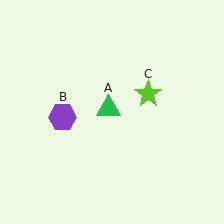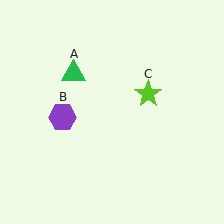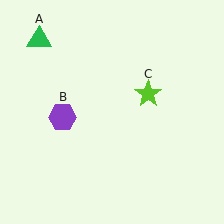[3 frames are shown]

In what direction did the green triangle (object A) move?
The green triangle (object A) moved up and to the left.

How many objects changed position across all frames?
1 object changed position: green triangle (object A).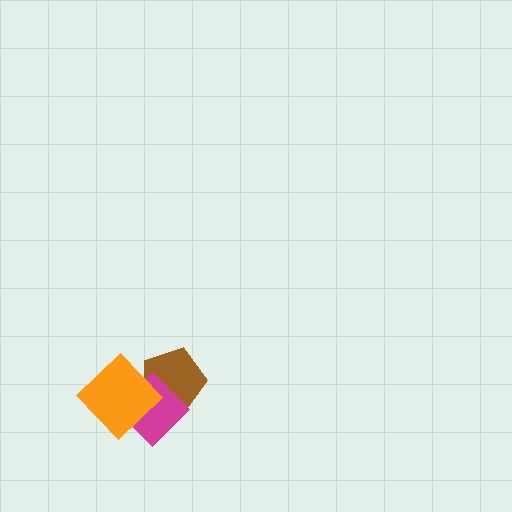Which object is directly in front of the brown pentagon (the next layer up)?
The magenta diamond is directly in front of the brown pentagon.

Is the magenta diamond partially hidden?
Yes, it is partially covered by another shape.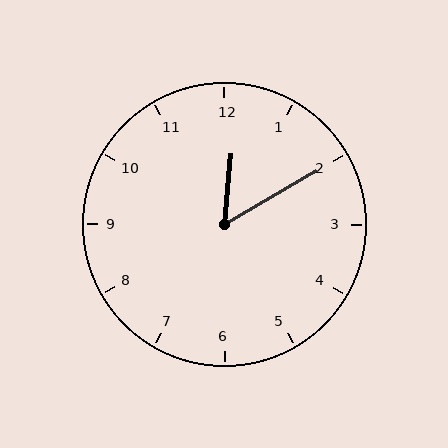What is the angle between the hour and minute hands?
Approximately 55 degrees.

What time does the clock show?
12:10.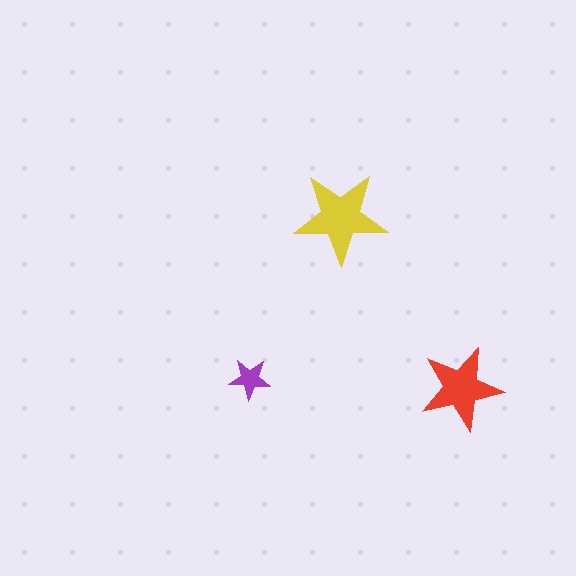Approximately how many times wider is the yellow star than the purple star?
About 2 times wider.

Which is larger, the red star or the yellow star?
The yellow one.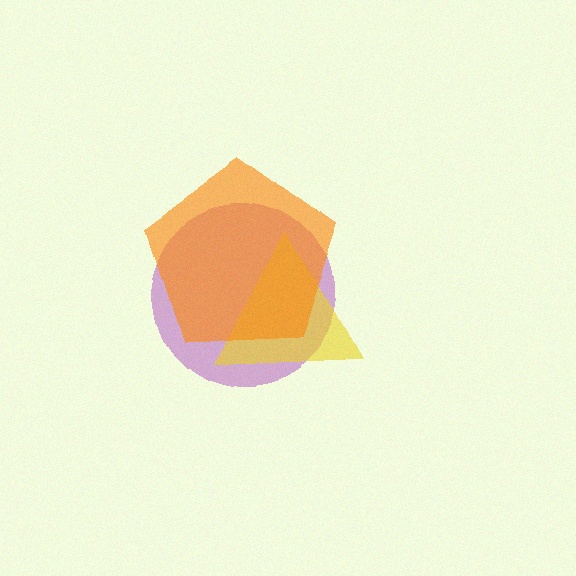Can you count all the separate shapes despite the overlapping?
Yes, there are 3 separate shapes.